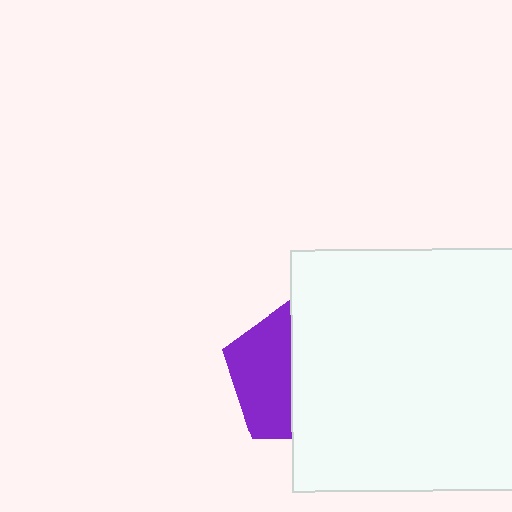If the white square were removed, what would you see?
You would see the complete purple pentagon.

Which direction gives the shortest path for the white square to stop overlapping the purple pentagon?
Moving right gives the shortest separation.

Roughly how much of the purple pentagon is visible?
A small part of it is visible (roughly 43%).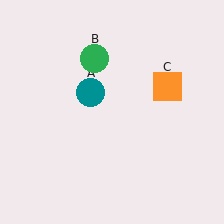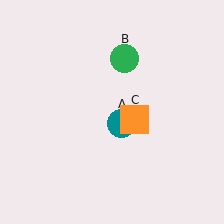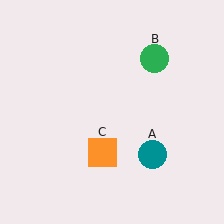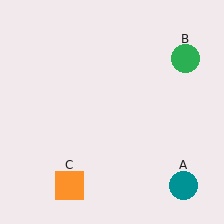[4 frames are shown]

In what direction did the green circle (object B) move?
The green circle (object B) moved right.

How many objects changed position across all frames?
3 objects changed position: teal circle (object A), green circle (object B), orange square (object C).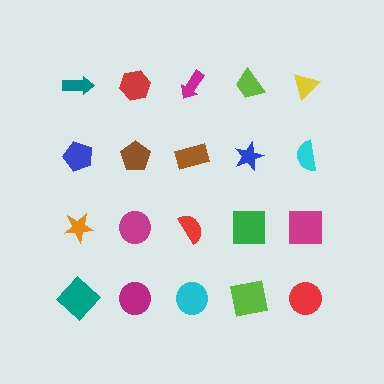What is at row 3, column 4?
A green square.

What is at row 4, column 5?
A red circle.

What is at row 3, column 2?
A magenta circle.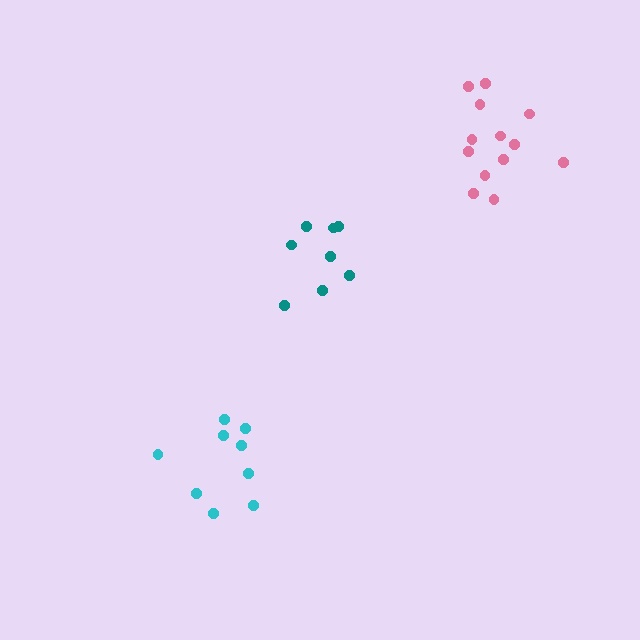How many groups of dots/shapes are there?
There are 3 groups.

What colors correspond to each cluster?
The clusters are colored: teal, cyan, pink.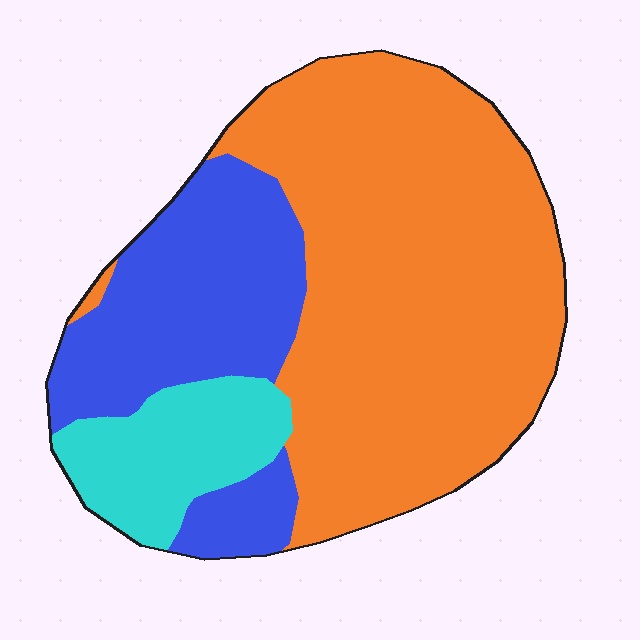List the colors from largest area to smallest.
From largest to smallest: orange, blue, cyan.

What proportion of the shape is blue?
Blue covers about 25% of the shape.